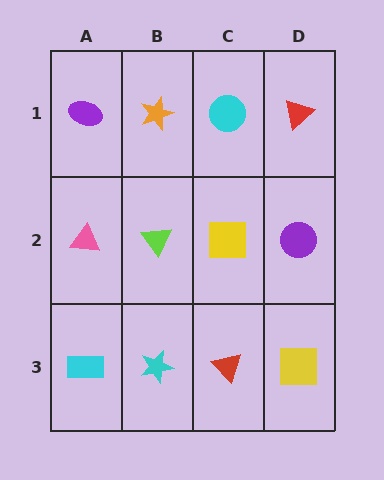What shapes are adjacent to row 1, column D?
A purple circle (row 2, column D), a cyan circle (row 1, column C).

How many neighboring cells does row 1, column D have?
2.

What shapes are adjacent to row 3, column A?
A pink triangle (row 2, column A), a cyan star (row 3, column B).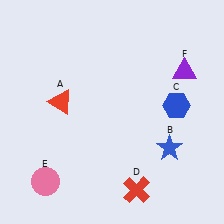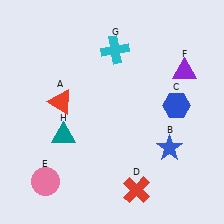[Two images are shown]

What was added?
A cyan cross (G), a teal triangle (H) were added in Image 2.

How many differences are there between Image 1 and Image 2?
There are 2 differences between the two images.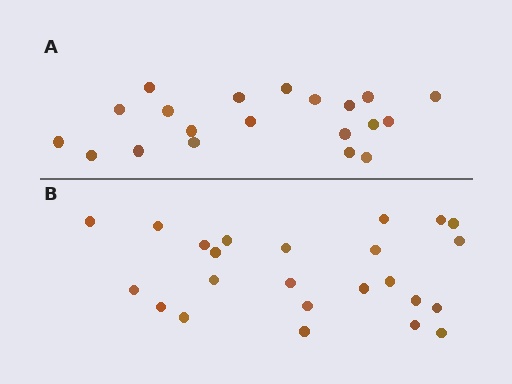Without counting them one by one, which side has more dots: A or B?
Region B (the bottom region) has more dots.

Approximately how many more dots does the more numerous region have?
Region B has about 4 more dots than region A.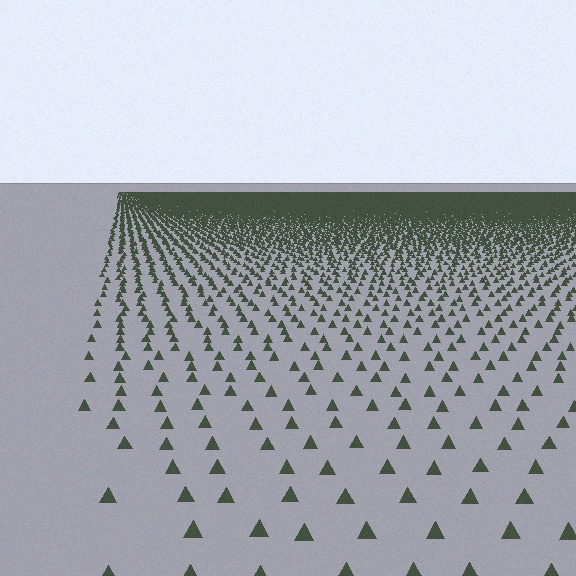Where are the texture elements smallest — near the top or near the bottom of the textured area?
Near the top.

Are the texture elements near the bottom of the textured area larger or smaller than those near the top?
Larger. Near the bottom, elements are closer to the viewer and appear at a bigger on-screen size.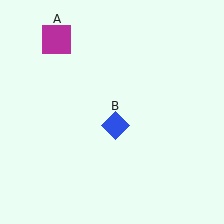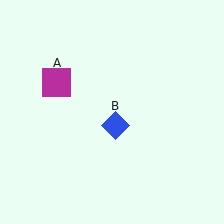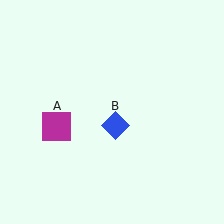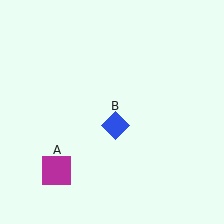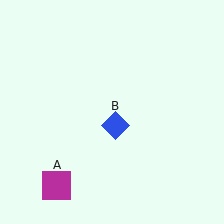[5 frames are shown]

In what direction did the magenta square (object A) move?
The magenta square (object A) moved down.